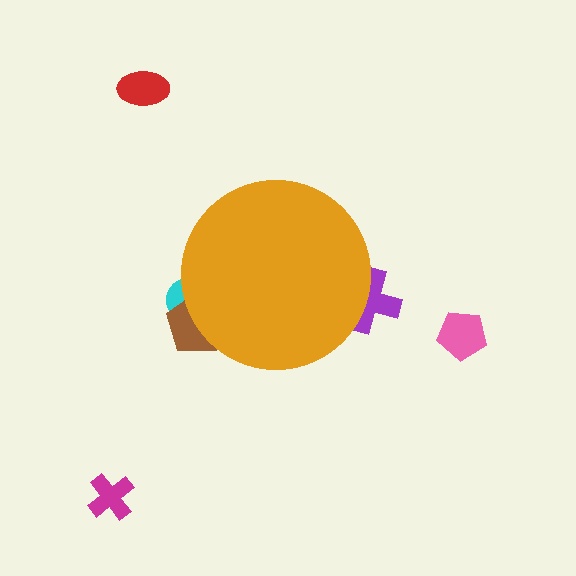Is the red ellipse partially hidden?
No, the red ellipse is fully visible.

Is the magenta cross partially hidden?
No, the magenta cross is fully visible.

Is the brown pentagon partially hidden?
Yes, the brown pentagon is partially hidden behind the orange circle.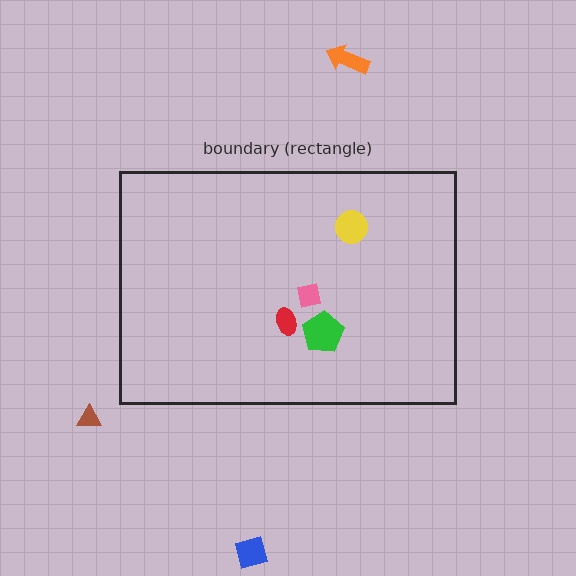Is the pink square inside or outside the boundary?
Inside.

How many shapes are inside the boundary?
4 inside, 3 outside.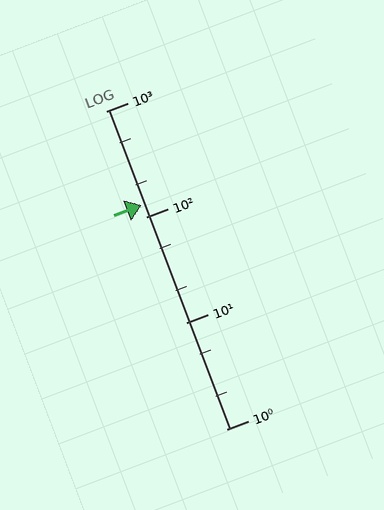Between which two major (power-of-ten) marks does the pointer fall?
The pointer is between 100 and 1000.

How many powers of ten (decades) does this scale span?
The scale spans 3 decades, from 1 to 1000.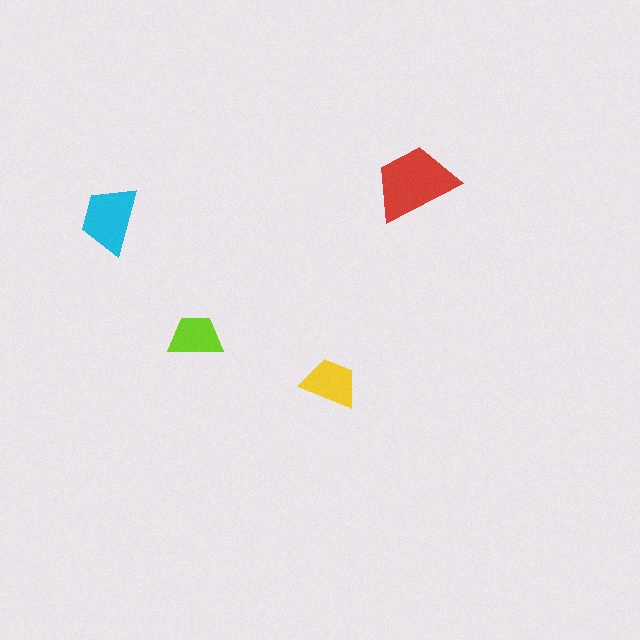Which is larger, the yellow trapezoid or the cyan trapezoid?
The cyan one.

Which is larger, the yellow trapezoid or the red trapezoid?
The red one.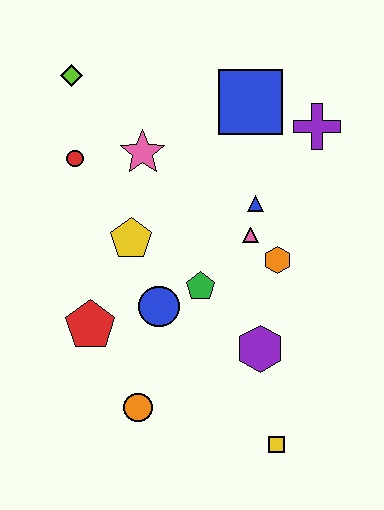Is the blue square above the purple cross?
Yes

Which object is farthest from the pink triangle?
The lime diamond is farthest from the pink triangle.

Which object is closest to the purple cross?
The blue square is closest to the purple cross.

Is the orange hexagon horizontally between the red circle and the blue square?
No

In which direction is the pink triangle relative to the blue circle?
The pink triangle is to the right of the blue circle.